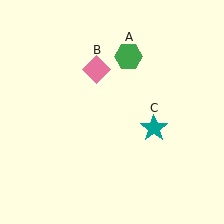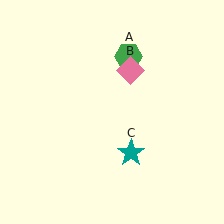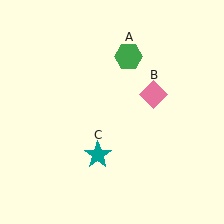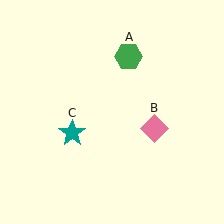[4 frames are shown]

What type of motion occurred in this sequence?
The pink diamond (object B), teal star (object C) rotated clockwise around the center of the scene.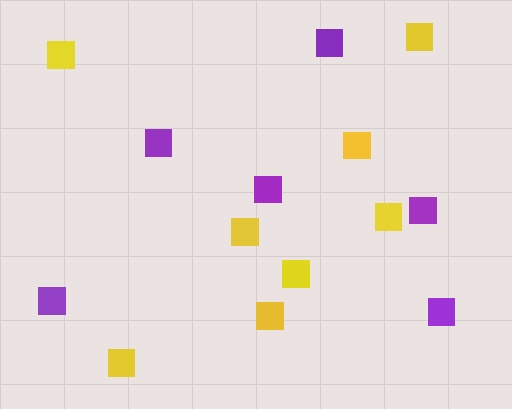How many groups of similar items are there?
There are 2 groups: one group of yellow squares (8) and one group of purple squares (6).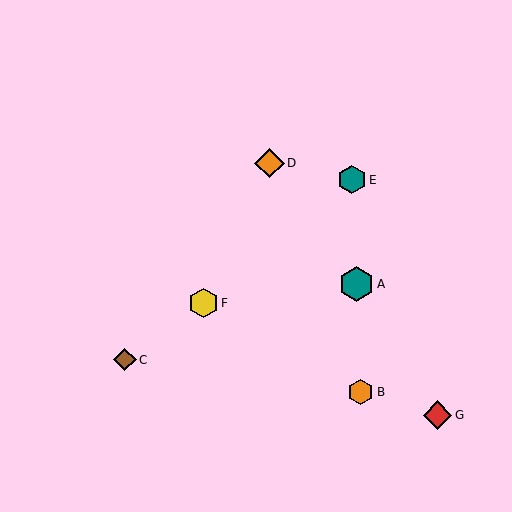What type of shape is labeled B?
Shape B is an orange hexagon.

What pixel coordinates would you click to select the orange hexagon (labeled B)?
Click at (361, 392) to select the orange hexagon B.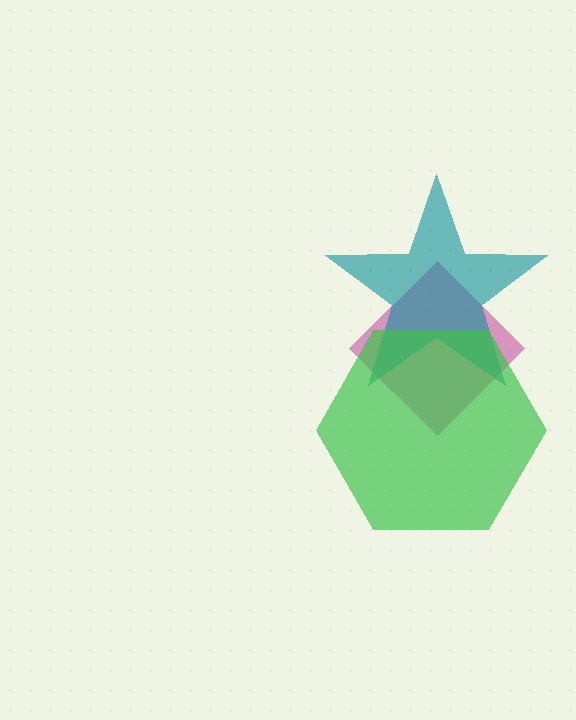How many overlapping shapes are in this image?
There are 3 overlapping shapes in the image.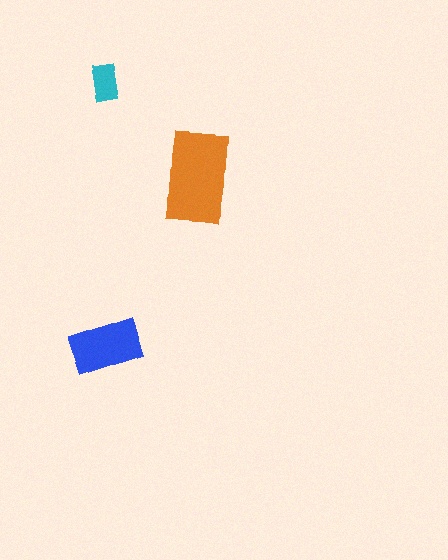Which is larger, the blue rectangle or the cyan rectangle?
The blue one.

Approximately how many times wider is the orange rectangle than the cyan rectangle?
About 2.5 times wider.